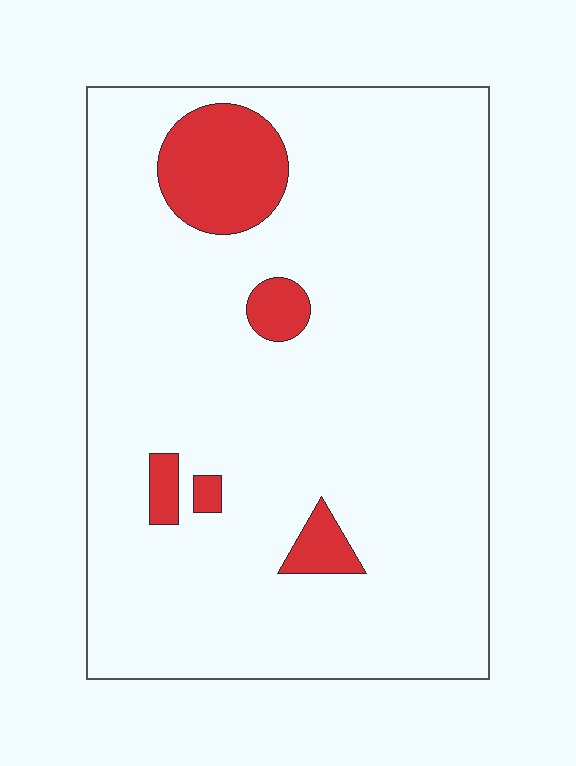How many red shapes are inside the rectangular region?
5.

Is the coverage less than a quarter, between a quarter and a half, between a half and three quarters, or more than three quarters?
Less than a quarter.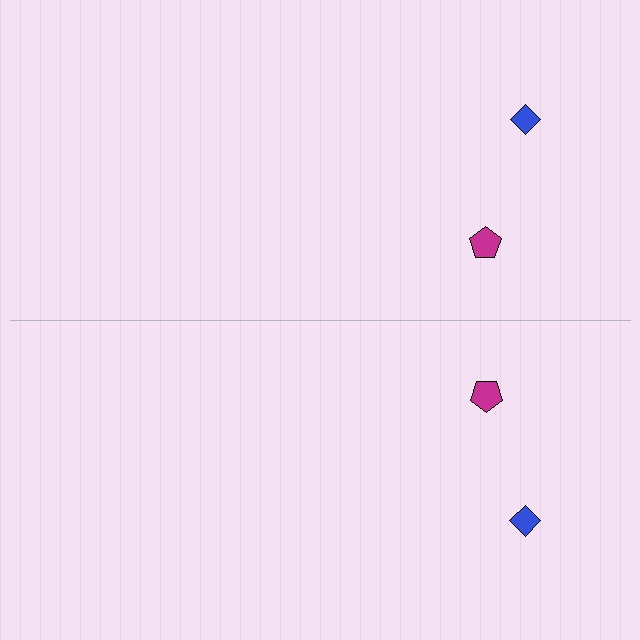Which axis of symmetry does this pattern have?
The pattern has a horizontal axis of symmetry running through the center of the image.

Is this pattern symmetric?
Yes, this pattern has bilateral (reflection) symmetry.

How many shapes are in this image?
There are 4 shapes in this image.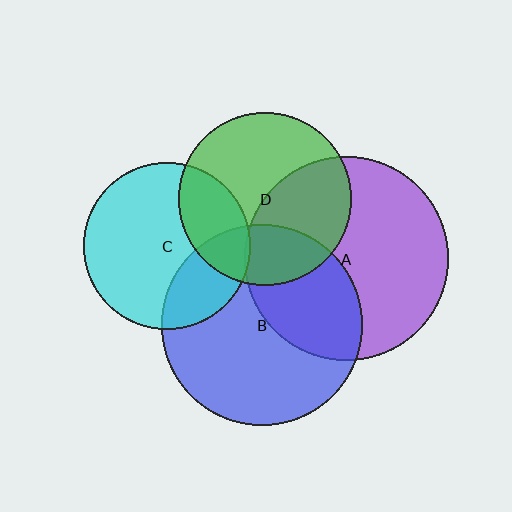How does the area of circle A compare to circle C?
Approximately 1.5 times.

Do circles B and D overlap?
Yes.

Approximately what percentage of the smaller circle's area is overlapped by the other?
Approximately 25%.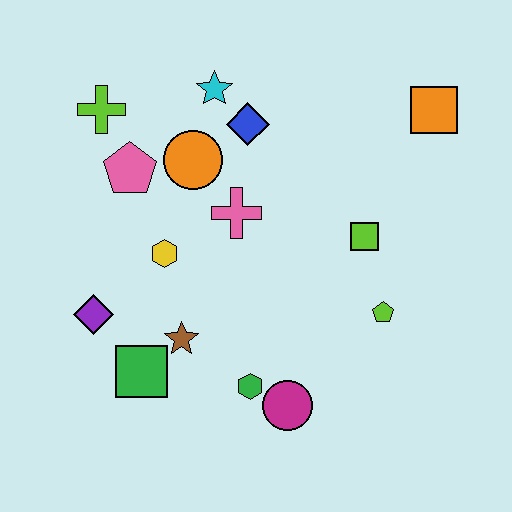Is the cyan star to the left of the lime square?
Yes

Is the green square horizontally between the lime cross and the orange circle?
Yes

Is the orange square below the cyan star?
Yes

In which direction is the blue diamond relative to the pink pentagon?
The blue diamond is to the right of the pink pentagon.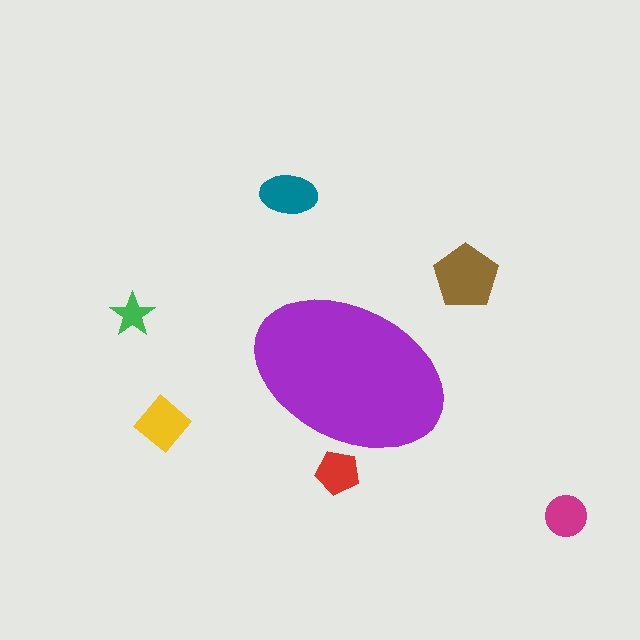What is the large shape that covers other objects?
A purple ellipse.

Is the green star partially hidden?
No, the green star is fully visible.